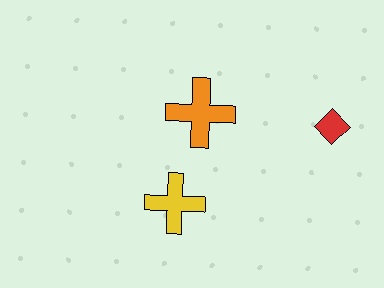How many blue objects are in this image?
There are no blue objects.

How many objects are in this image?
There are 3 objects.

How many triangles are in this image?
There are no triangles.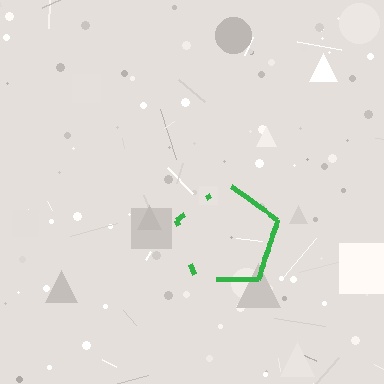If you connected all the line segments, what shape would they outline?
They would outline a pentagon.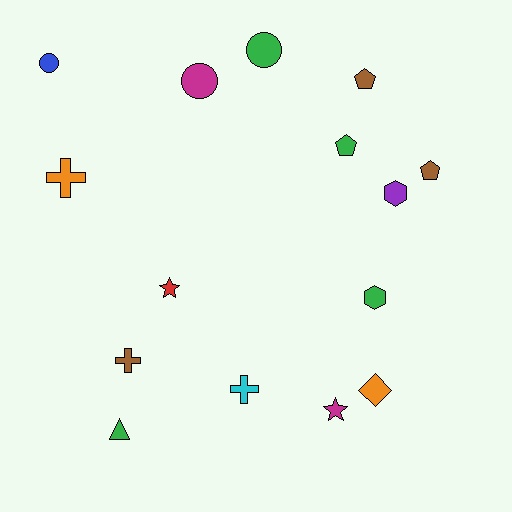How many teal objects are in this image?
There are no teal objects.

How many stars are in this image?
There are 2 stars.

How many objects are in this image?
There are 15 objects.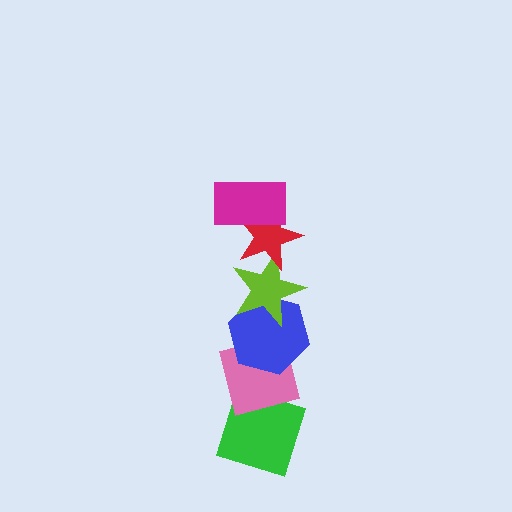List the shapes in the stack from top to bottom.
From top to bottom: the magenta rectangle, the red star, the lime star, the blue hexagon, the pink square, the green diamond.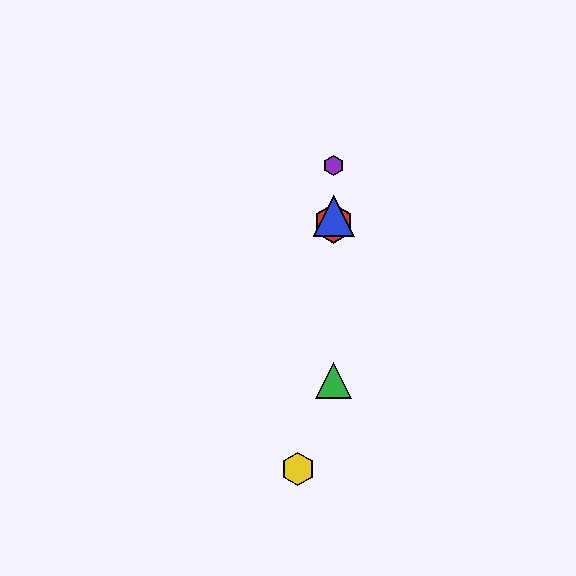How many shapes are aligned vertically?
4 shapes (the red hexagon, the blue triangle, the green triangle, the purple hexagon) are aligned vertically.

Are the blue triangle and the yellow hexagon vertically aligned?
No, the blue triangle is at x≈334 and the yellow hexagon is at x≈298.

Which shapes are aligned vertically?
The red hexagon, the blue triangle, the green triangle, the purple hexagon are aligned vertically.